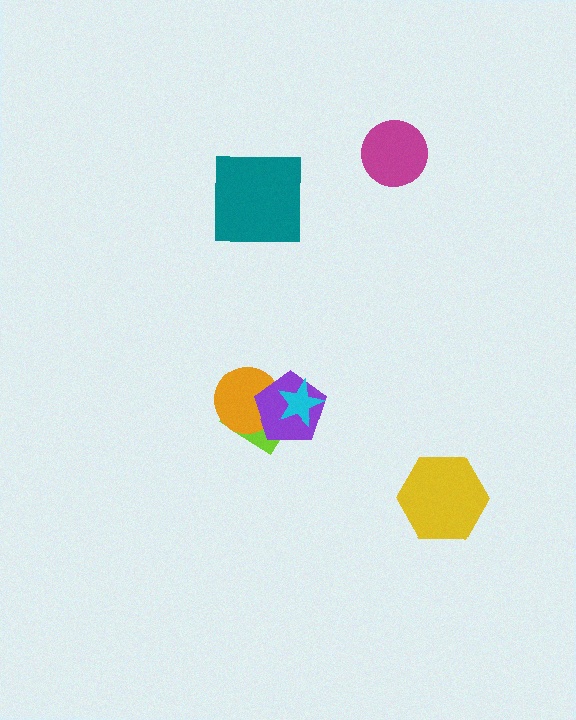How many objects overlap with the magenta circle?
0 objects overlap with the magenta circle.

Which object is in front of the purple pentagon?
The cyan star is in front of the purple pentagon.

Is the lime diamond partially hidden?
Yes, it is partially covered by another shape.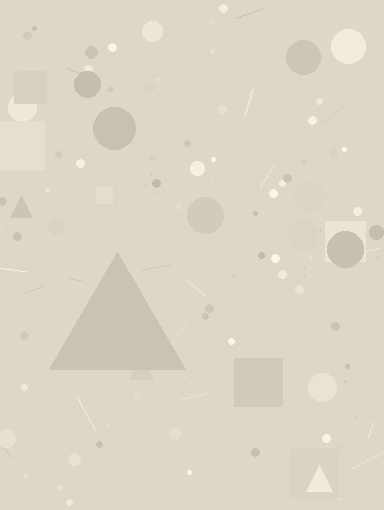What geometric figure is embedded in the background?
A triangle is embedded in the background.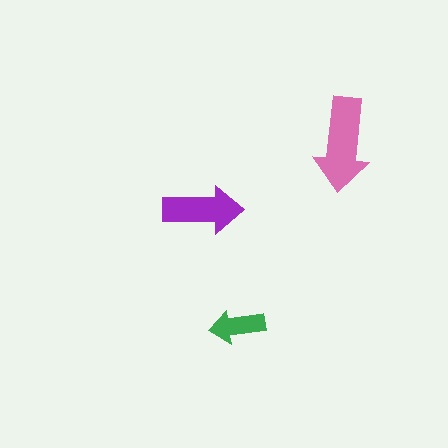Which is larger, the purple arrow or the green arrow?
The purple one.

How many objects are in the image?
There are 3 objects in the image.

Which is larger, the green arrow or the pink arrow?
The pink one.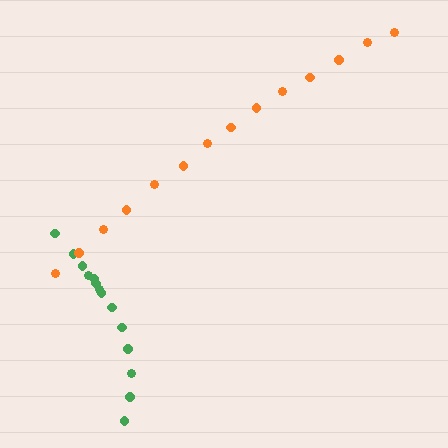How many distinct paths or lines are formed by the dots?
There are 2 distinct paths.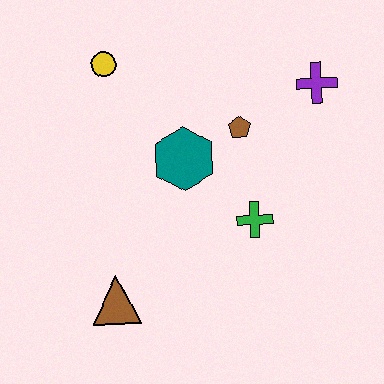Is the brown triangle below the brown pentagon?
Yes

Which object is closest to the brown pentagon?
The teal hexagon is closest to the brown pentagon.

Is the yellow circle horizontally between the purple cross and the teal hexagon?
No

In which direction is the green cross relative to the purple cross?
The green cross is below the purple cross.